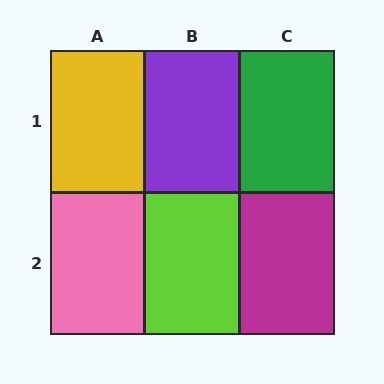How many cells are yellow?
1 cell is yellow.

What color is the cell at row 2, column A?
Pink.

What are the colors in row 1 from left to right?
Yellow, purple, green.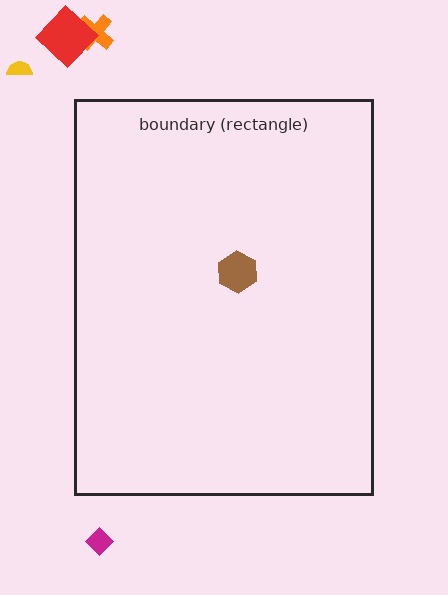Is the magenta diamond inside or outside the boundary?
Outside.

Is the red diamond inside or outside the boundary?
Outside.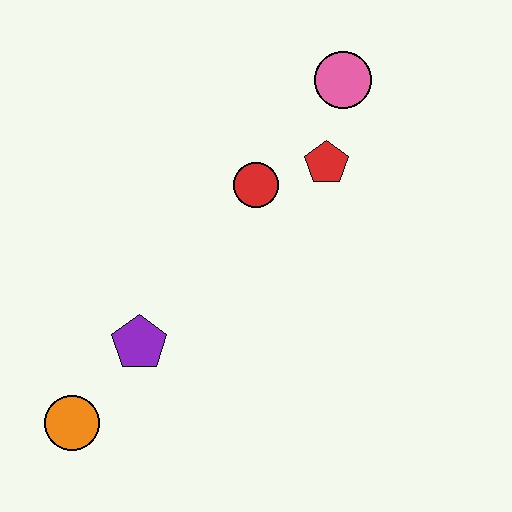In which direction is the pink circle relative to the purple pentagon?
The pink circle is above the purple pentagon.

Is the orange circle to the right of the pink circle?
No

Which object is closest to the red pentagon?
The red circle is closest to the red pentagon.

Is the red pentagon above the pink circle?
No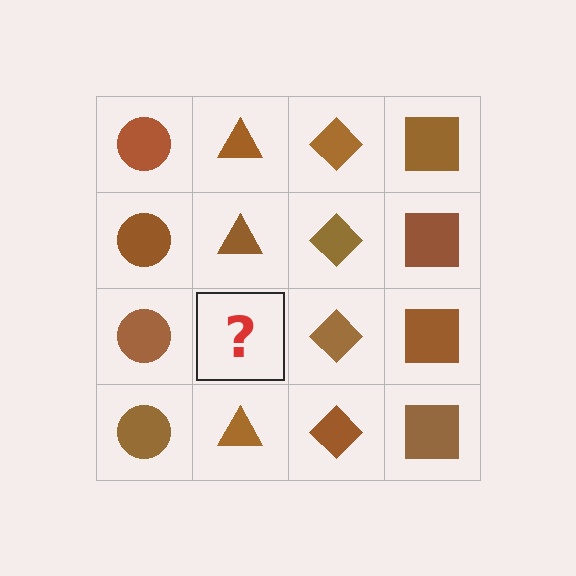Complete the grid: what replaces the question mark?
The question mark should be replaced with a brown triangle.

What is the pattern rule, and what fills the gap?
The rule is that each column has a consistent shape. The gap should be filled with a brown triangle.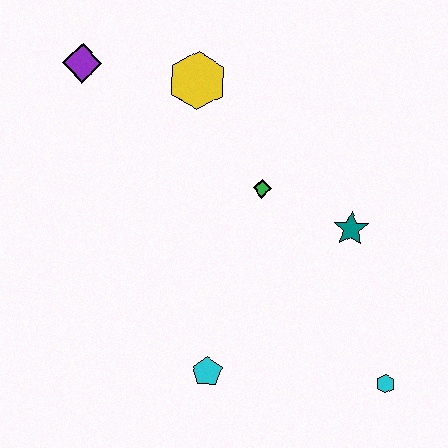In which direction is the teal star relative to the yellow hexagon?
The teal star is to the right of the yellow hexagon.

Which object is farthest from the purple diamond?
The cyan hexagon is farthest from the purple diamond.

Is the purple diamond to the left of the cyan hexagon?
Yes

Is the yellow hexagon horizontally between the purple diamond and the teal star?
Yes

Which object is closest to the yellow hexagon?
The purple diamond is closest to the yellow hexagon.